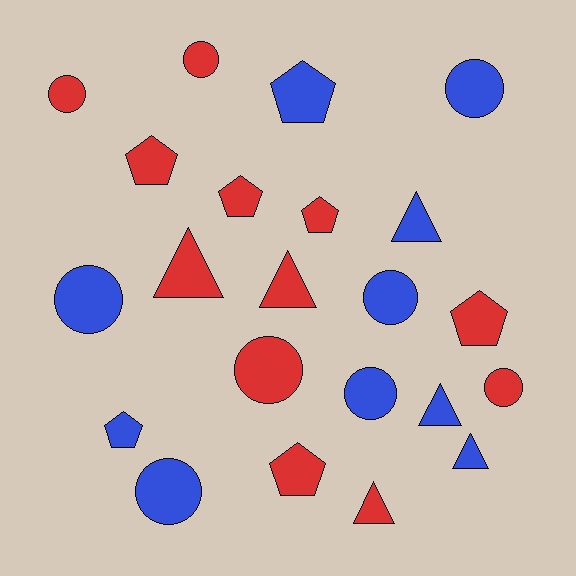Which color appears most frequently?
Red, with 12 objects.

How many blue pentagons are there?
There are 2 blue pentagons.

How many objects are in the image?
There are 22 objects.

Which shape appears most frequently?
Circle, with 9 objects.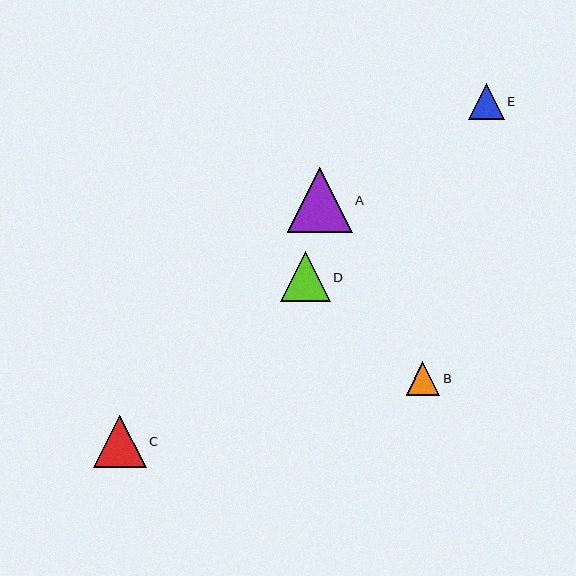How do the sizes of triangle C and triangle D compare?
Triangle C and triangle D are approximately the same size.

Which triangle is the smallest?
Triangle B is the smallest with a size of approximately 34 pixels.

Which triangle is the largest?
Triangle A is the largest with a size of approximately 65 pixels.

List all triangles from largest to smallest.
From largest to smallest: A, C, D, E, B.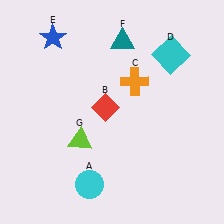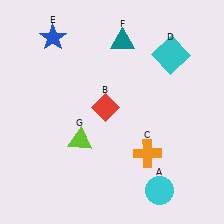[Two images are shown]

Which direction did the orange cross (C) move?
The orange cross (C) moved down.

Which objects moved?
The objects that moved are: the cyan circle (A), the orange cross (C).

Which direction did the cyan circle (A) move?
The cyan circle (A) moved right.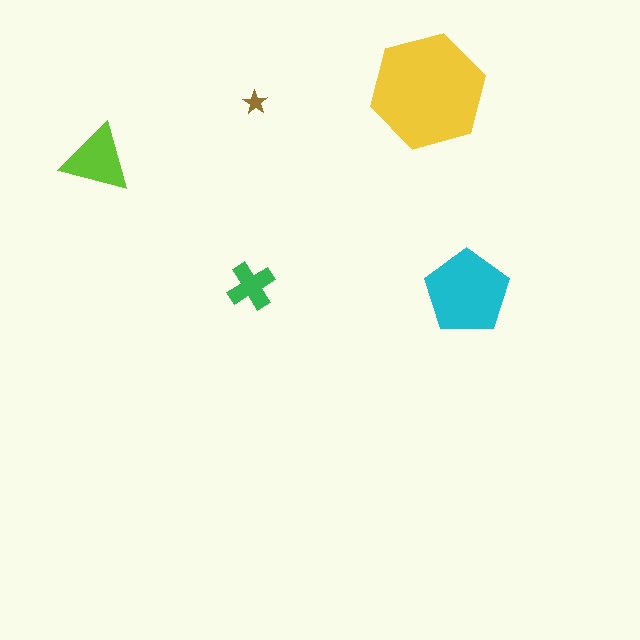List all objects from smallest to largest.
The brown star, the green cross, the lime triangle, the cyan pentagon, the yellow hexagon.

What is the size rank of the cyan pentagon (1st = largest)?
2nd.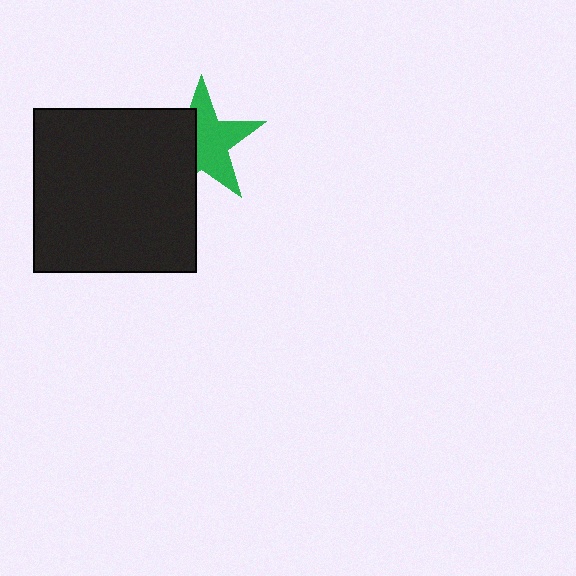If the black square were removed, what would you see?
You would see the complete green star.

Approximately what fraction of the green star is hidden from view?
Roughly 42% of the green star is hidden behind the black square.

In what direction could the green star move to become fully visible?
The green star could move right. That would shift it out from behind the black square entirely.